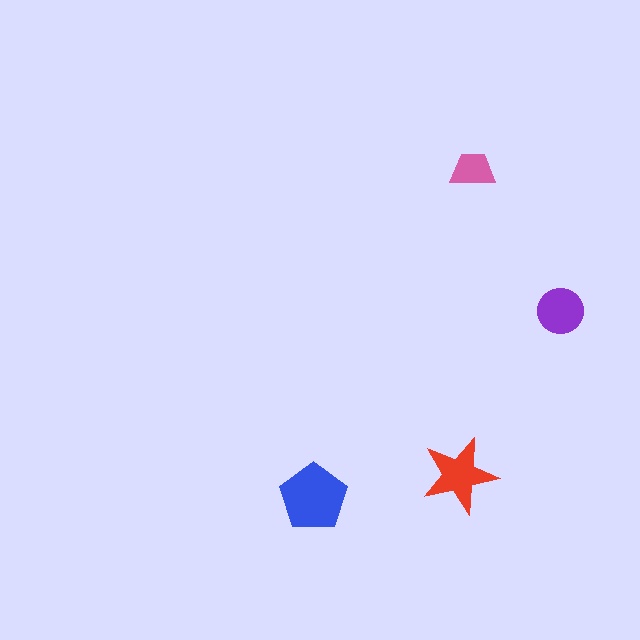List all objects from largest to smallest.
The blue pentagon, the red star, the purple circle, the pink trapezoid.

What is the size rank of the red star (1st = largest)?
2nd.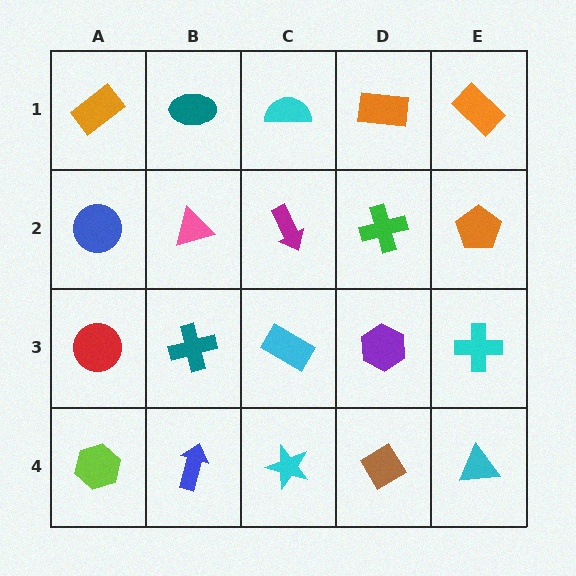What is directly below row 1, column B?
A pink triangle.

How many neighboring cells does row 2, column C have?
4.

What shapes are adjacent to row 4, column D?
A purple hexagon (row 3, column D), a cyan star (row 4, column C), a cyan triangle (row 4, column E).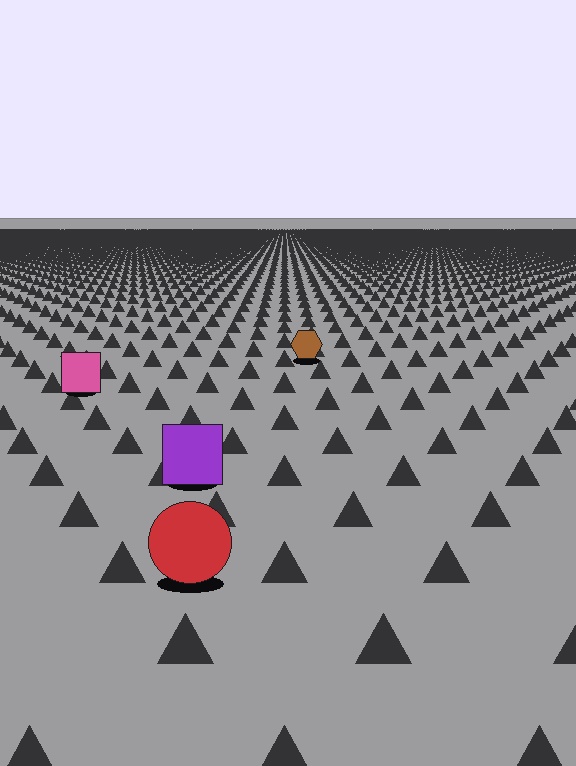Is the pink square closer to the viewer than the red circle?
No. The red circle is closer — you can tell from the texture gradient: the ground texture is coarser near it.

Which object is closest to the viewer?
The red circle is closest. The texture marks near it are larger and more spread out.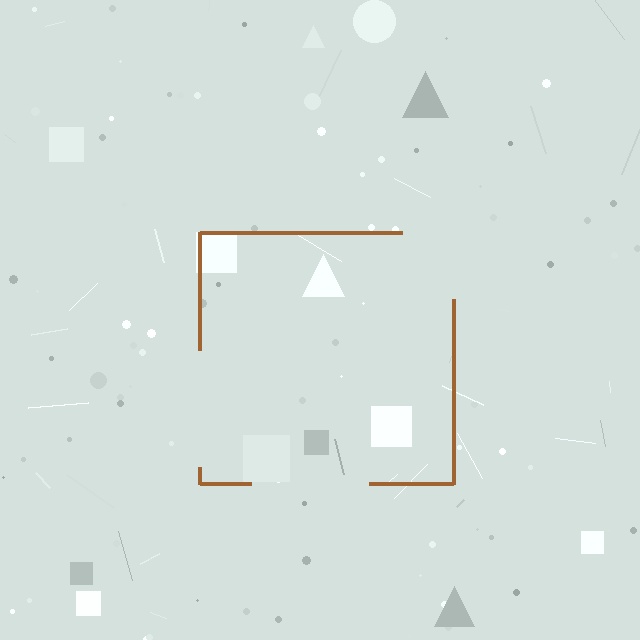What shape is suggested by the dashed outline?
The dashed outline suggests a square.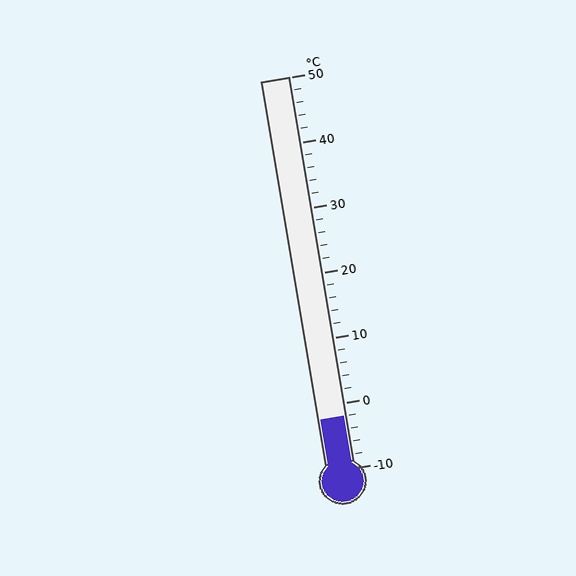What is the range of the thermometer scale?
The thermometer scale ranges from -10°C to 50°C.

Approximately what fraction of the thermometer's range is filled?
The thermometer is filled to approximately 15% of its range.